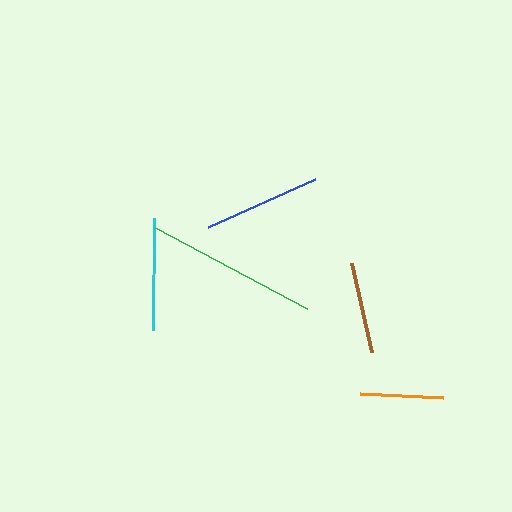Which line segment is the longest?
The green line is the longest at approximately 172 pixels.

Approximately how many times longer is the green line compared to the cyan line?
The green line is approximately 1.5 times the length of the cyan line.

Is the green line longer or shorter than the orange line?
The green line is longer than the orange line.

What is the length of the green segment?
The green segment is approximately 172 pixels long.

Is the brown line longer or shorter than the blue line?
The blue line is longer than the brown line.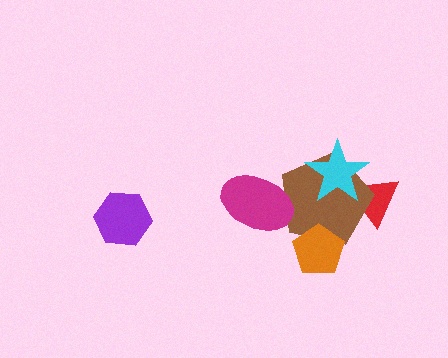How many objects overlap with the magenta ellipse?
1 object overlaps with the magenta ellipse.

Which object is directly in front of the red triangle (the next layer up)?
The brown pentagon is directly in front of the red triangle.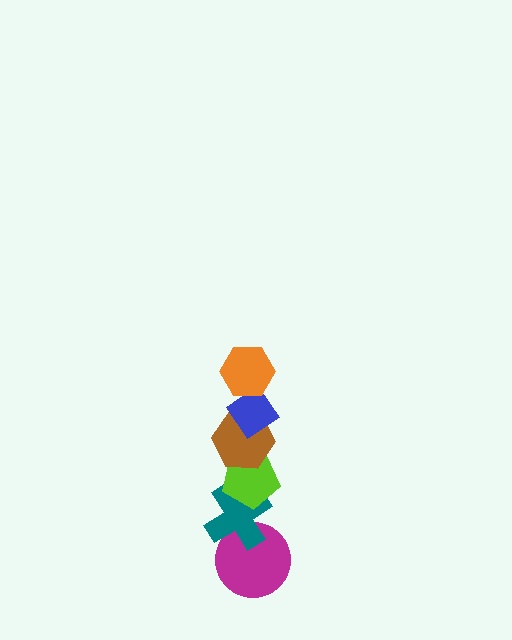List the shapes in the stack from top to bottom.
From top to bottom: the orange hexagon, the blue diamond, the brown hexagon, the lime pentagon, the teal cross, the magenta circle.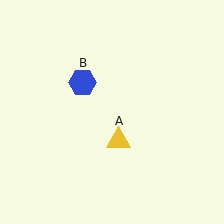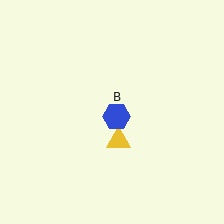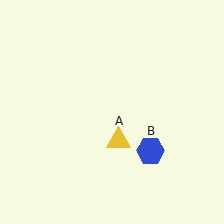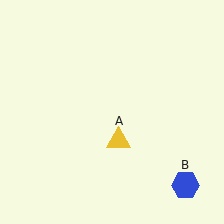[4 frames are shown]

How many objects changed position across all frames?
1 object changed position: blue hexagon (object B).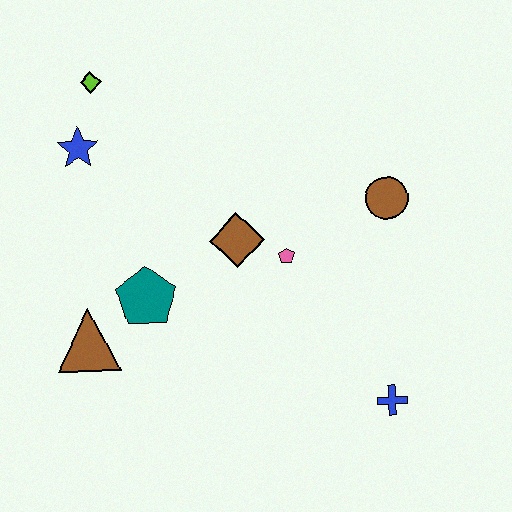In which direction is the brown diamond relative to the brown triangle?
The brown diamond is to the right of the brown triangle.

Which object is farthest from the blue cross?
The lime diamond is farthest from the blue cross.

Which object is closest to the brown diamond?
The pink pentagon is closest to the brown diamond.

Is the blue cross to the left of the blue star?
No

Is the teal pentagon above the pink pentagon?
No